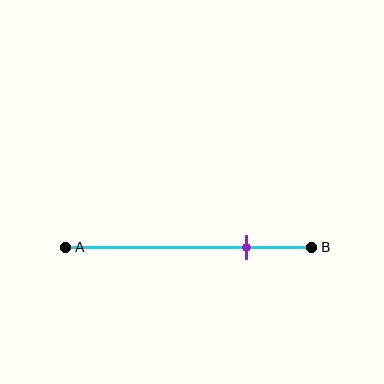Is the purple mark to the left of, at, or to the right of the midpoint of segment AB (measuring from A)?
The purple mark is to the right of the midpoint of segment AB.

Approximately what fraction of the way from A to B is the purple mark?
The purple mark is approximately 75% of the way from A to B.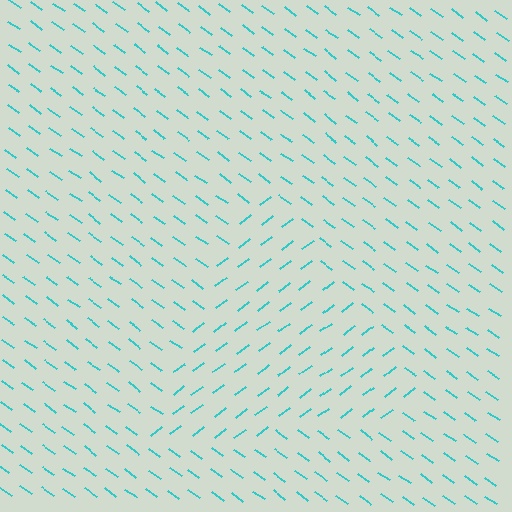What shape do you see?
I see a triangle.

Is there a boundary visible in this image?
Yes, there is a texture boundary formed by a change in line orientation.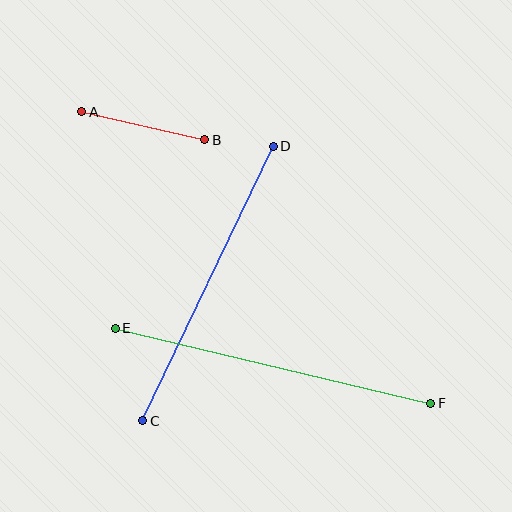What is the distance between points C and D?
The distance is approximately 304 pixels.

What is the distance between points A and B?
The distance is approximately 126 pixels.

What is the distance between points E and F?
The distance is approximately 325 pixels.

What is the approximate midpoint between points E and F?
The midpoint is at approximately (273, 366) pixels.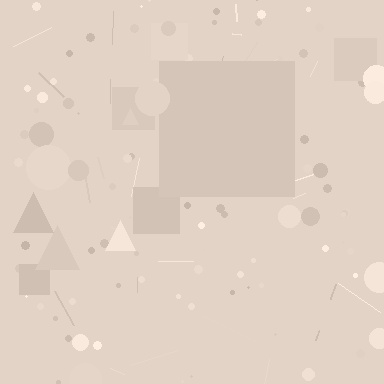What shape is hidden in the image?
A square is hidden in the image.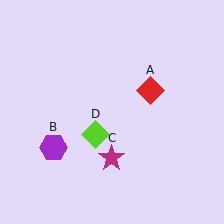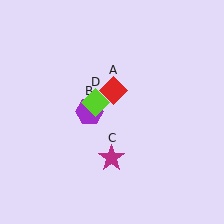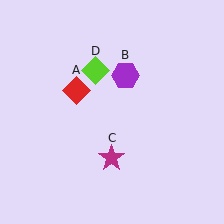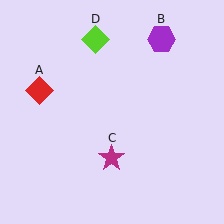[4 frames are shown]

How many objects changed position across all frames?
3 objects changed position: red diamond (object A), purple hexagon (object B), lime diamond (object D).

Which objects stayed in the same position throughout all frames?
Magenta star (object C) remained stationary.